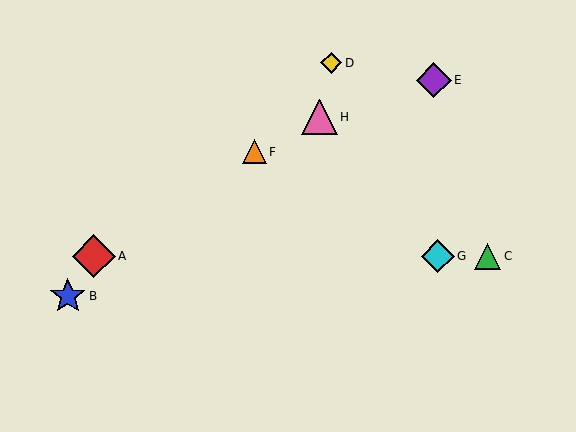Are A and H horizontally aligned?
No, A is at y≈256 and H is at y≈117.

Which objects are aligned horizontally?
Objects A, C, G are aligned horizontally.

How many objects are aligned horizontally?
3 objects (A, C, G) are aligned horizontally.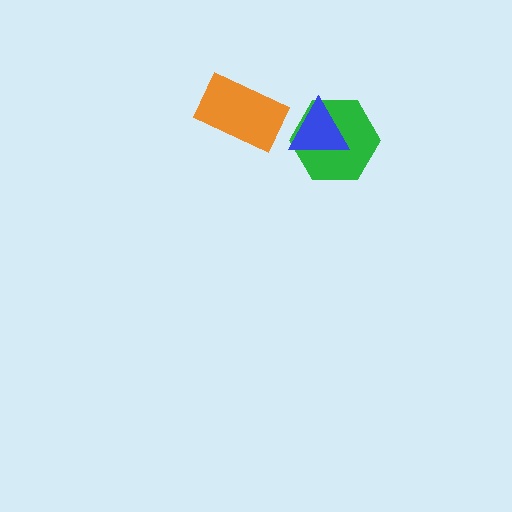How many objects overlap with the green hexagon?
1 object overlaps with the green hexagon.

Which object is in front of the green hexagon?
The blue triangle is in front of the green hexagon.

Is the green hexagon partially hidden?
Yes, it is partially covered by another shape.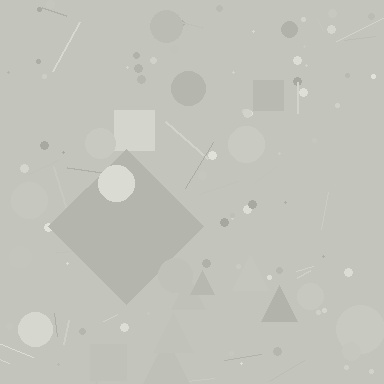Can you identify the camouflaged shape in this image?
The camouflaged shape is a diamond.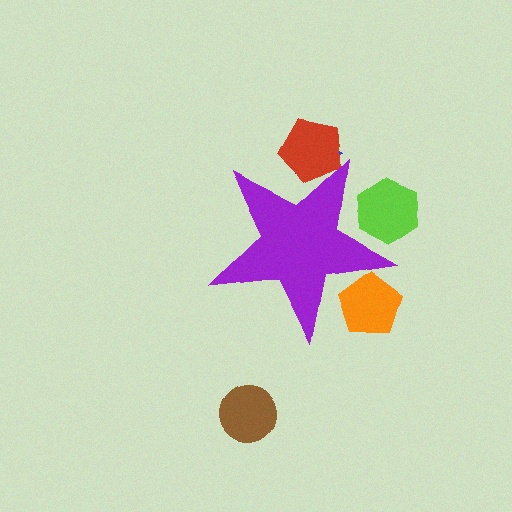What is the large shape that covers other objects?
A purple star.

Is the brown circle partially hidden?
No, the brown circle is fully visible.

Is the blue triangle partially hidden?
Yes, the blue triangle is partially hidden behind the purple star.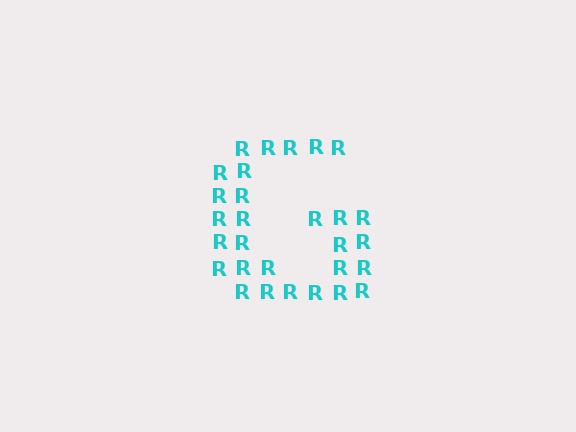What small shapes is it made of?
It is made of small letter R's.